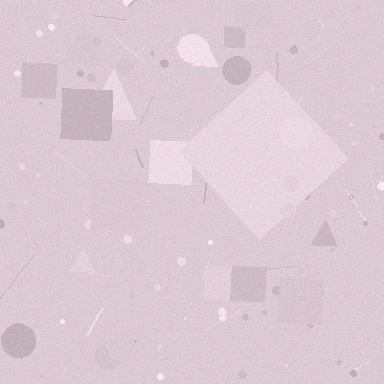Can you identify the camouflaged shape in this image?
The camouflaged shape is a diamond.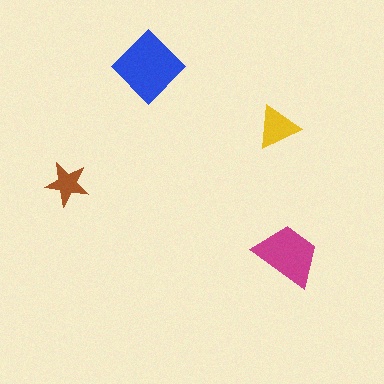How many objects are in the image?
There are 4 objects in the image.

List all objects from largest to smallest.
The blue diamond, the magenta trapezoid, the yellow triangle, the brown star.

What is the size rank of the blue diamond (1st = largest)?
1st.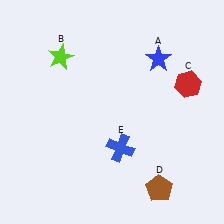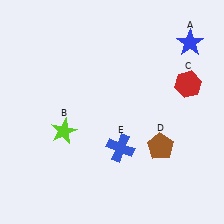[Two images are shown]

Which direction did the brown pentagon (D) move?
The brown pentagon (D) moved up.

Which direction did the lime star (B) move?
The lime star (B) moved down.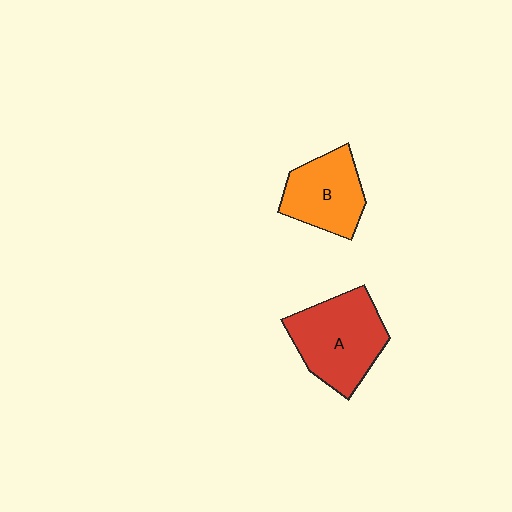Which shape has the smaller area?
Shape B (orange).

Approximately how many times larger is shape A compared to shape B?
Approximately 1.3 times.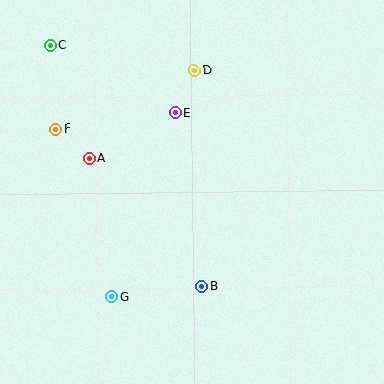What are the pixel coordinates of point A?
Point A is at (89, 158).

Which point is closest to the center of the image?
Point E at (175, 113) is closest to the center.